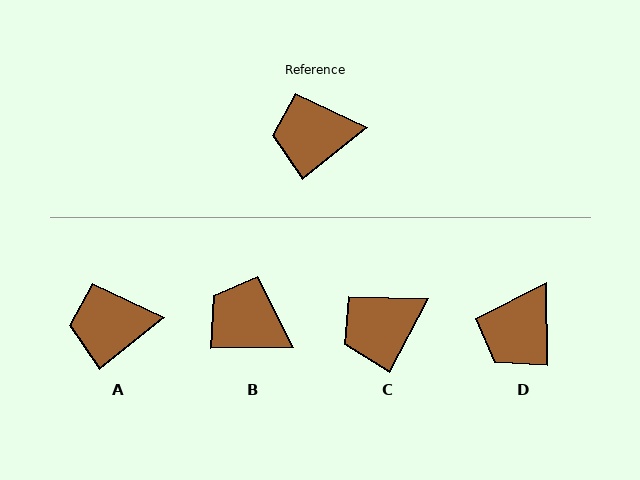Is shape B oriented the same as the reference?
No, it is off by about 39 degrees.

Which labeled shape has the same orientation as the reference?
A.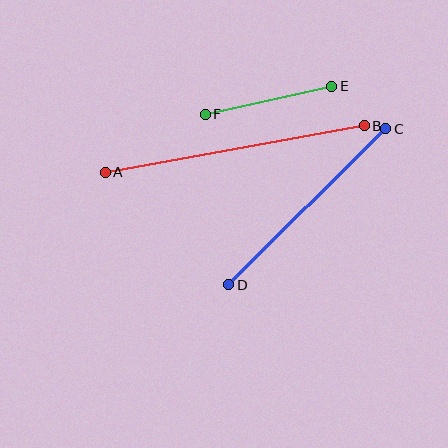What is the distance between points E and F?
The distance is approximately 130 pixels.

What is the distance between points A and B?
The distance is approximately 263 pixels.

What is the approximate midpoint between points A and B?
The midpoint is at approximately (235, 149) pixels.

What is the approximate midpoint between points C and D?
The midpoint is at approximately (307, 207) pixels.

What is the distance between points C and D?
The distance is approximately 221 pixels.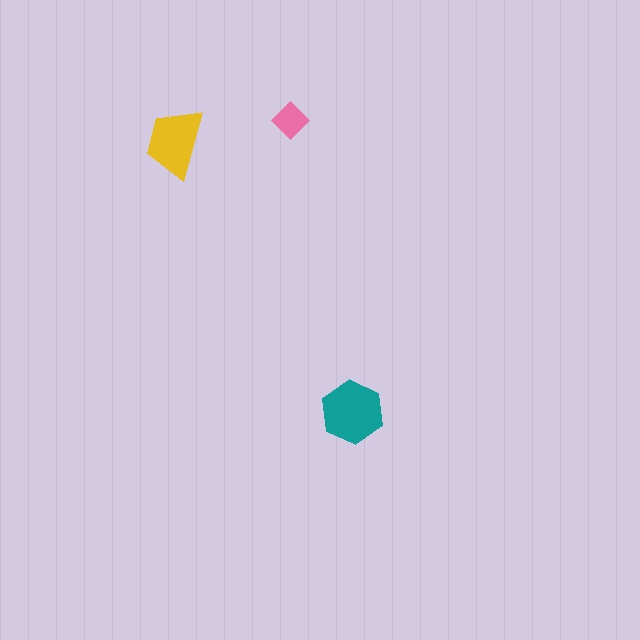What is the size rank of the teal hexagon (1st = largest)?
1st.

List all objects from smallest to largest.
The pink diamond, the yellow trapezoid, the teal hexagon.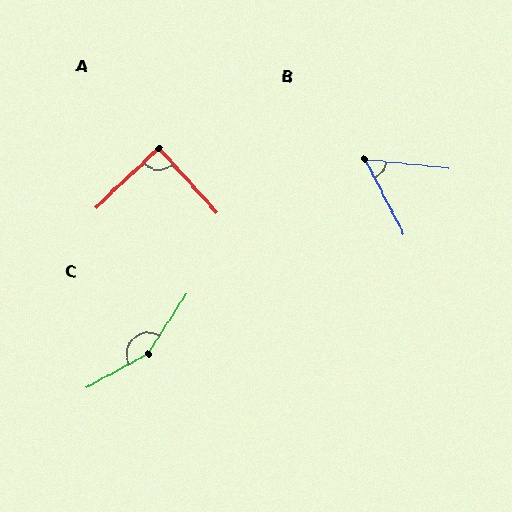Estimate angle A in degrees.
Approximately 89 degrees.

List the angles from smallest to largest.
B (56°), A (89°), C (152°).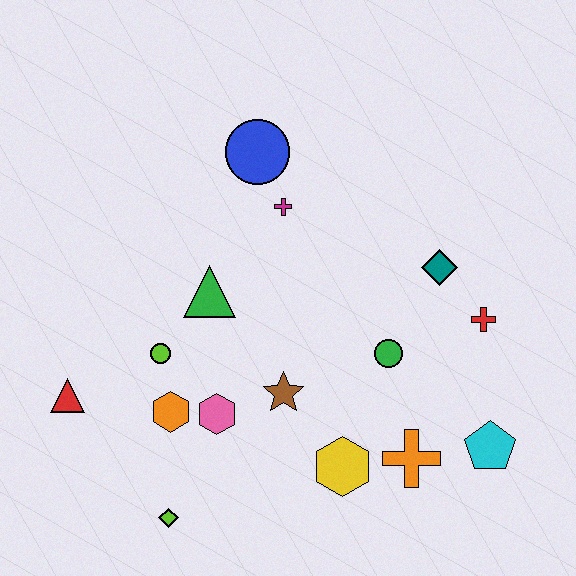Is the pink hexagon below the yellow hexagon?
No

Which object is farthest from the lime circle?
The cyan pentagon is farthest from the lime circle.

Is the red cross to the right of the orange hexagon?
Yes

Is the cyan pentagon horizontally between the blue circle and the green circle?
No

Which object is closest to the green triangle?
The lime circle is closest to the green triangle.